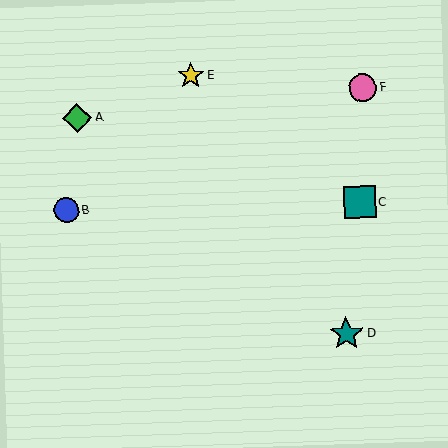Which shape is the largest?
The teal star (labeled D) is the largest.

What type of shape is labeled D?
Shape D is a teal star.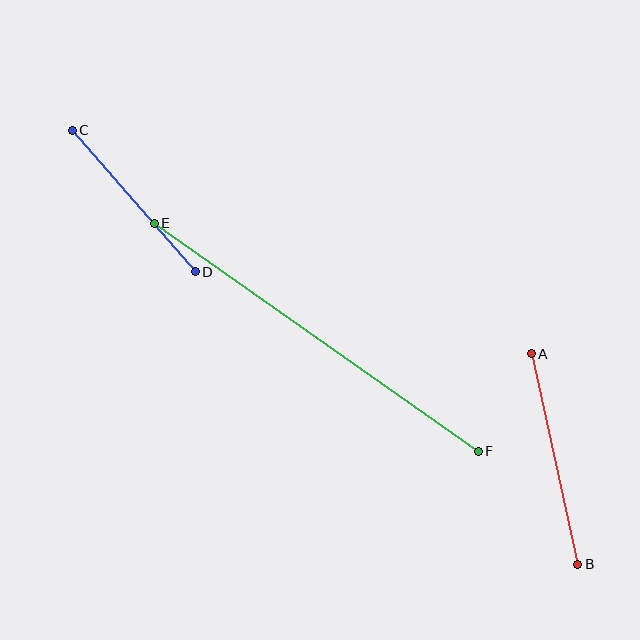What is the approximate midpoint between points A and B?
The midpoint is at approximately (555, 459) pixels.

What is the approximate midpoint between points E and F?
The midpoint is at approximately (316, 337) pixels.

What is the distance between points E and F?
The distance is approximately 396 pixels.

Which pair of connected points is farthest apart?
Points E and F are farthest apart.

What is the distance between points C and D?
The distance is approximately 187 pixels.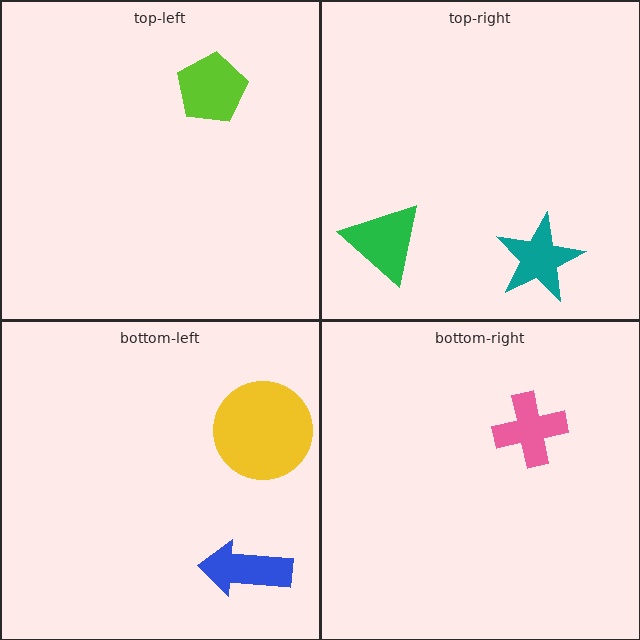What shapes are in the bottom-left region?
The blue arrow, the yellow circle.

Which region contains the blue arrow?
The bottom-left region.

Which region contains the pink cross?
The bottom-right region.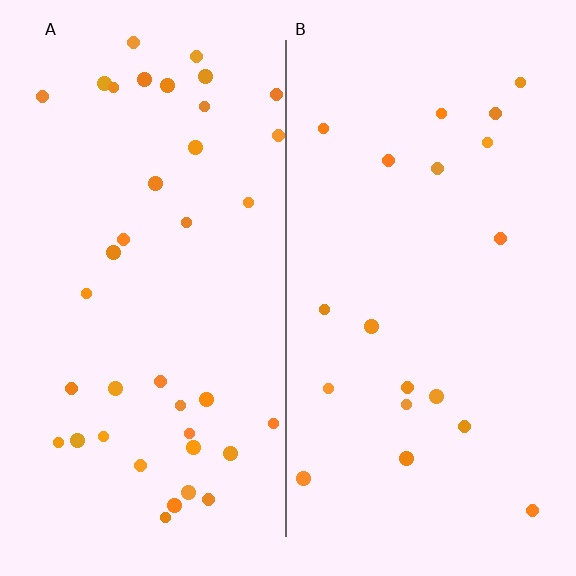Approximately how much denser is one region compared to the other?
Approximately 2.0× — region A over region B.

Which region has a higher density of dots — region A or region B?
A (the left).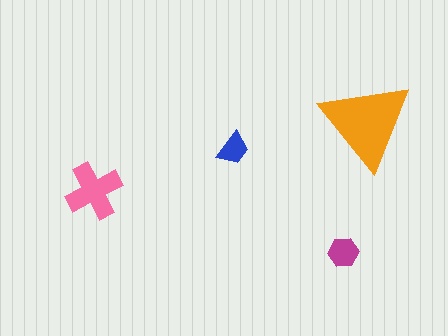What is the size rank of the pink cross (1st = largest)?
2nd.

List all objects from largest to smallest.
The orange triangle, the pink cross, the magenta hexagon, the blue trapezoid.